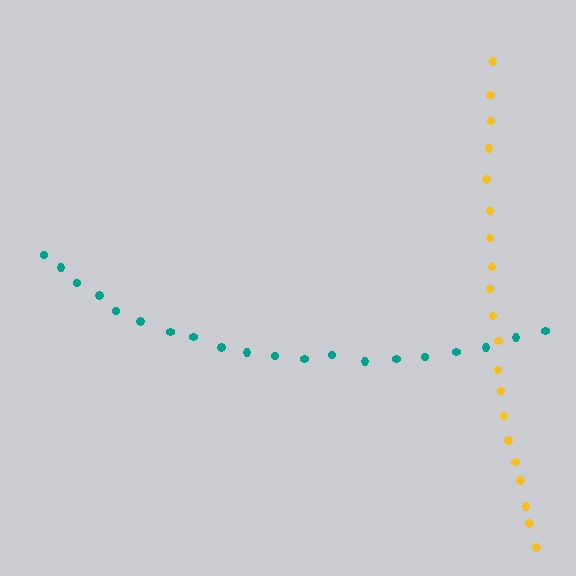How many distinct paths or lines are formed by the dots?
There are 2 distinct paths.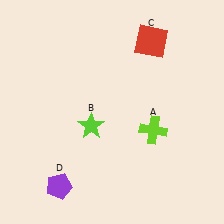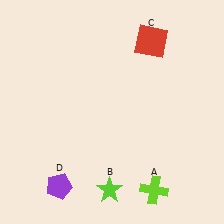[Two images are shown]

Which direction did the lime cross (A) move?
The lime cross (A) moved down.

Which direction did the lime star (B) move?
The lime star (B) moved down.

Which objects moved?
The objects that moved are: the lime cross (A), the lime star (B).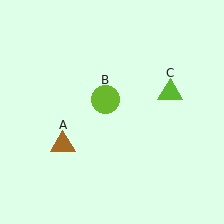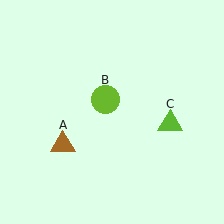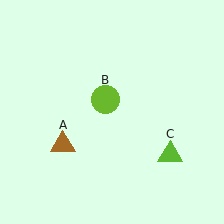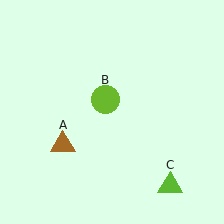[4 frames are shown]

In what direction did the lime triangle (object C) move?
The lime triangle (object C) moved down.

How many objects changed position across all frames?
1 object changed position: lime triangle (object C).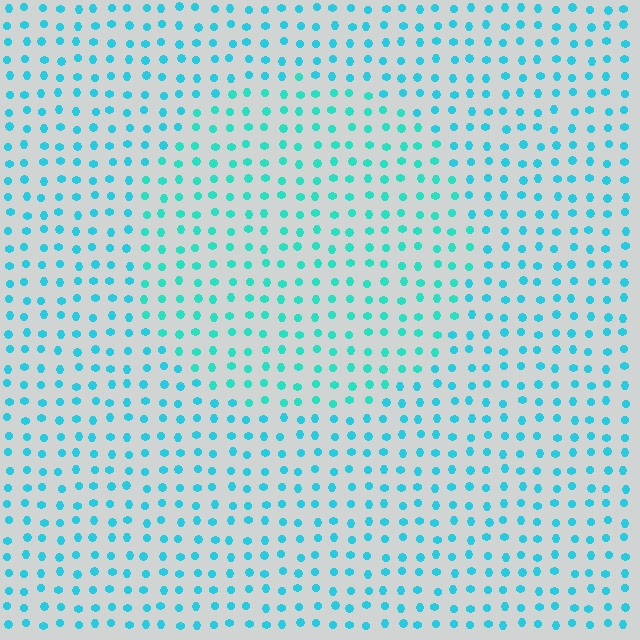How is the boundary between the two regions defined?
The boundary is defined purely by a slight shift in hue (about 17 degrees). Spacing, size, and orientation are identical on both sides.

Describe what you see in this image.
The image is filled with small cyan elements in a uniform arrangement. A circle-shaped region is visible where the elements are tinted to a slightly different hue, forming a subtle color boundary.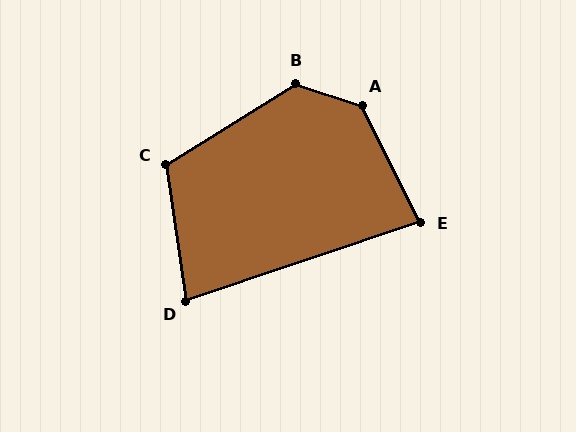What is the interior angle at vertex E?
Approximately 82 degrees (acute).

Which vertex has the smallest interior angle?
D, at approximately 80 degrees.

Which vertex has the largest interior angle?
A, at approximately 135 degrees.